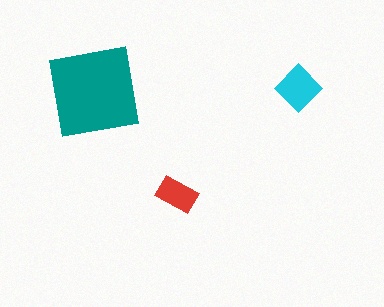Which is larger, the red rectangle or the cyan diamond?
The cyan diamond.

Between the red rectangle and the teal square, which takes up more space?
The teal square.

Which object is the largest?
The teal square.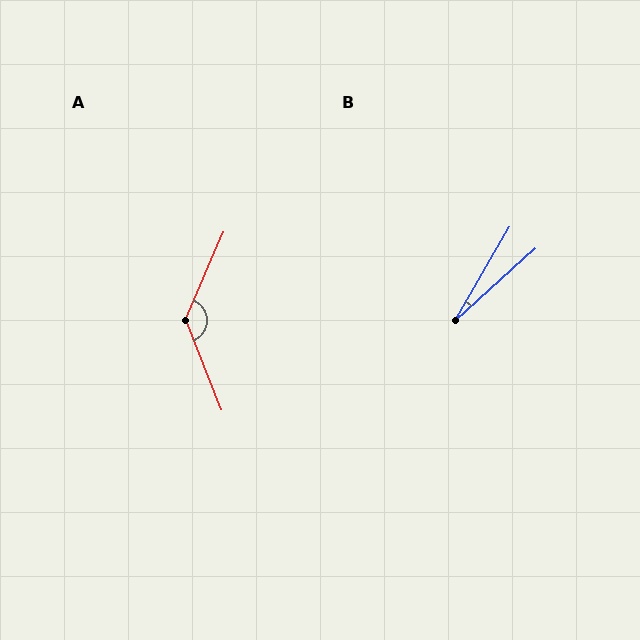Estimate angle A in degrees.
Approximately 135 degrees.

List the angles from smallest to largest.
B (18°), A (135°).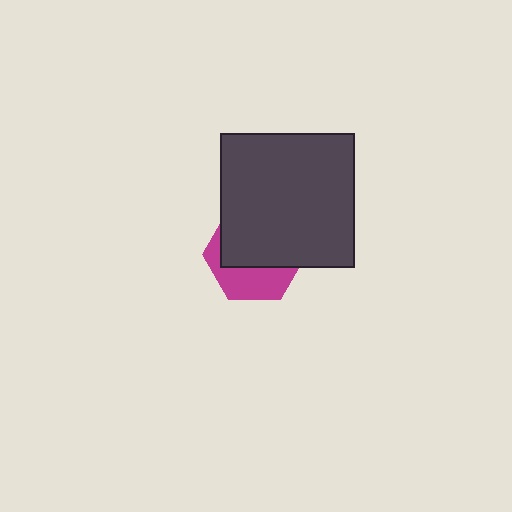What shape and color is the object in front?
The object in front is a dark gray square.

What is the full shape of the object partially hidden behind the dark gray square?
The partially hidden object is a magenta hexagon.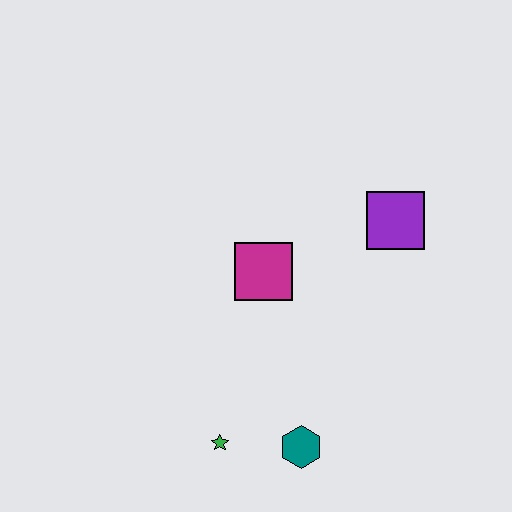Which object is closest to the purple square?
The magenta square is closest to the purple square.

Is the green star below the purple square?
Yes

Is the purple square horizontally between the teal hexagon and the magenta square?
No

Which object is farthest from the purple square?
The green star is farthest from the purple square.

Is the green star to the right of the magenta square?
No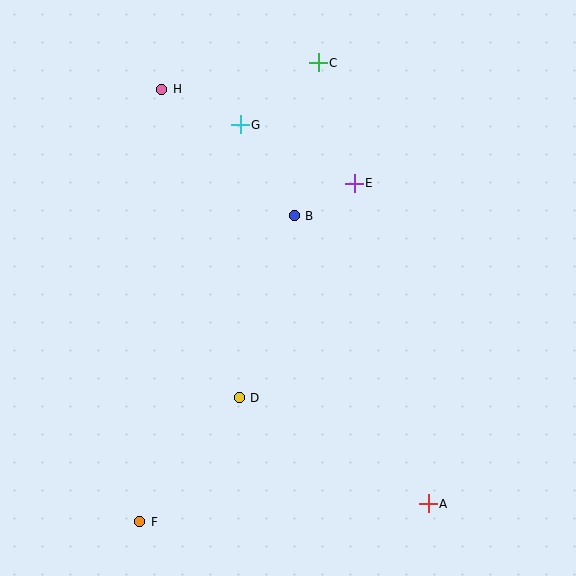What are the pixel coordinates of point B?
Point B is at (294, 216).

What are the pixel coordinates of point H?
Point H is at (162, 89).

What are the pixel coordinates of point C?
Point C is at (318, 63).